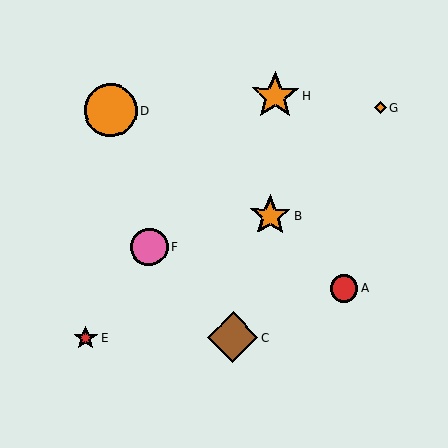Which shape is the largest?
The orange circle (labeled D) is the largest.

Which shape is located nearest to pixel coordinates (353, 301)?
The red circle (labeled A) at (344, 288) is nearest to that location.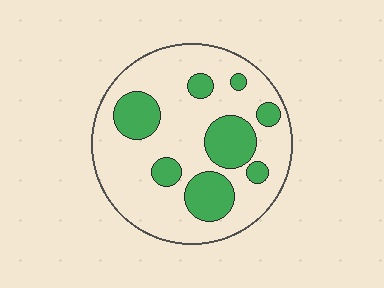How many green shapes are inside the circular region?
8.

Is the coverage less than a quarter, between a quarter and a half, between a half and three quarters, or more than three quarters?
Between a quarter and a half.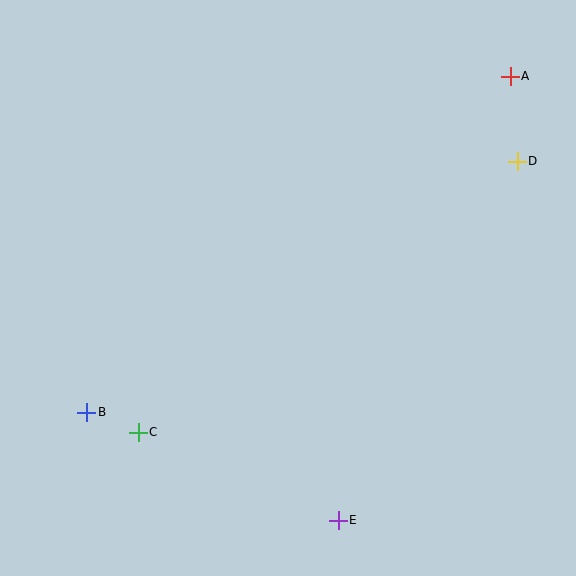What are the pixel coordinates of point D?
Point D is at (517, 161).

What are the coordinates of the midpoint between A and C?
The midpoint between A and C is at (324, 254).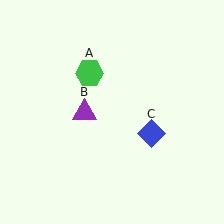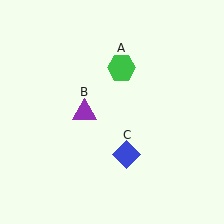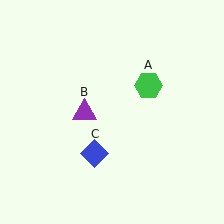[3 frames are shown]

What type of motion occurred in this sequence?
The green hexagon (object A), blue diamond (object C) rotated clockwise around the center of the scene.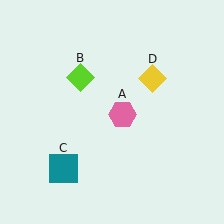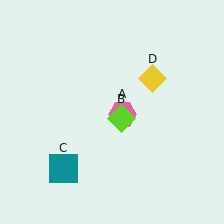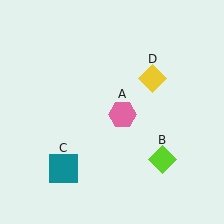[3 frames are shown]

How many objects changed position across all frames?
1 object changed position: lime diamond (object B).